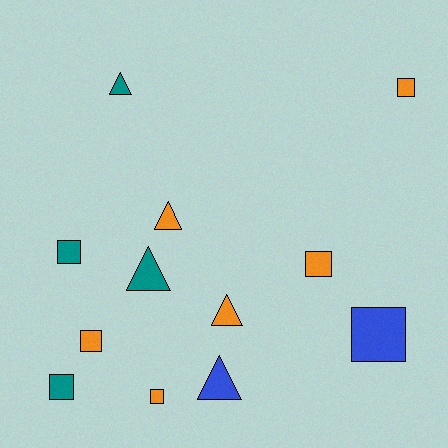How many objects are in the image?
There are 12 objects.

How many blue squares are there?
There is 1 blue square.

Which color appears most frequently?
Orange, with 6 objects.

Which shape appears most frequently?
Square, with 7 objects.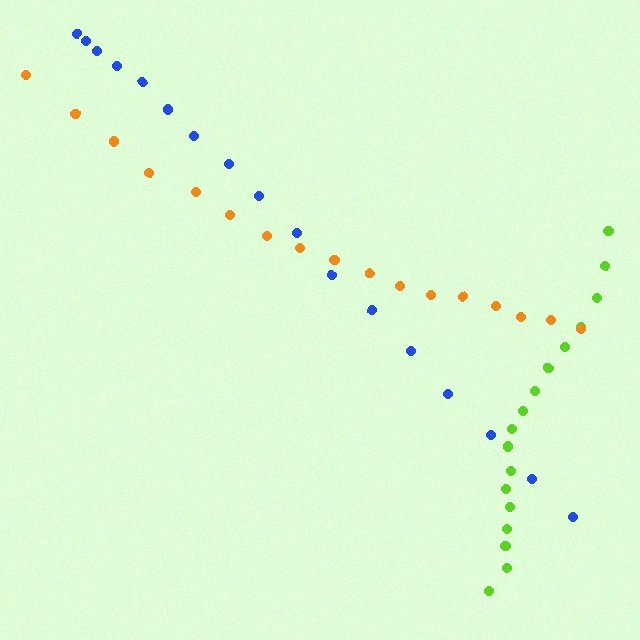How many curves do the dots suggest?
There are 3 distinct paths.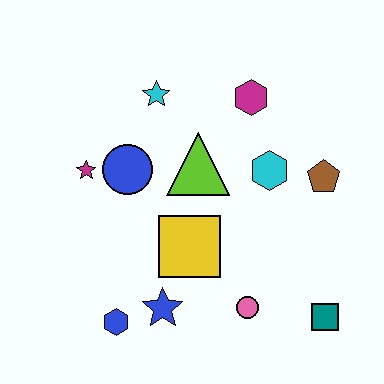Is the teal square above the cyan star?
No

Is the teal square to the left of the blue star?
No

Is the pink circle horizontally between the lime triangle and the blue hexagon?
No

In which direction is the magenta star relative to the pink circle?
The magenta star is to the left of the pink circle.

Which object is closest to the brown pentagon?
The cyan hexagon is closest to the brown pentagon.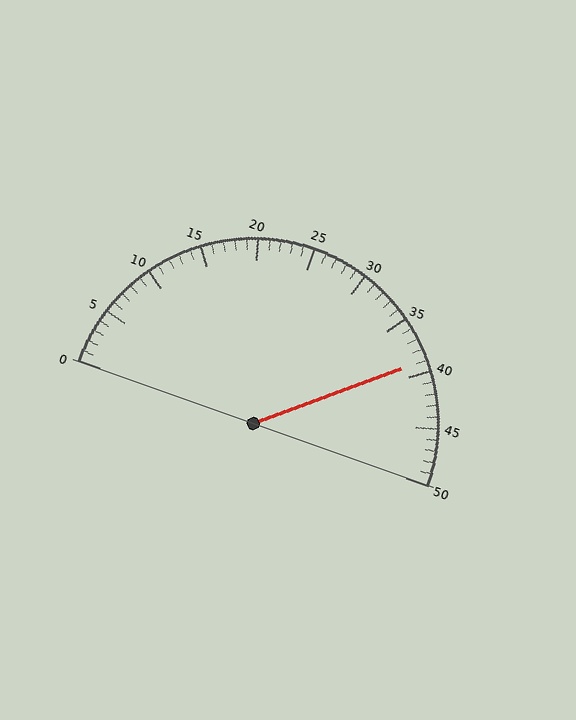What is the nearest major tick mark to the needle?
The nearest major tick mark is 40.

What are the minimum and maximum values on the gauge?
The gauge ranges from 0 to 50.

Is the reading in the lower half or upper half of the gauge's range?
The reading is in the upper half of the range (0 to 50).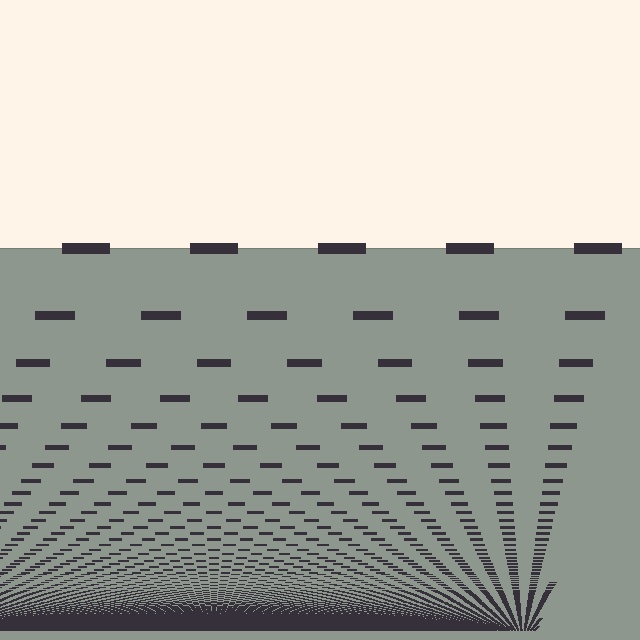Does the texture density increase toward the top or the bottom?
Density increases toward the bottom.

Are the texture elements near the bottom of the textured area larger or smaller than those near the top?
Smaller. The gradient is inverted — elements near the bottom are smaller and denser.